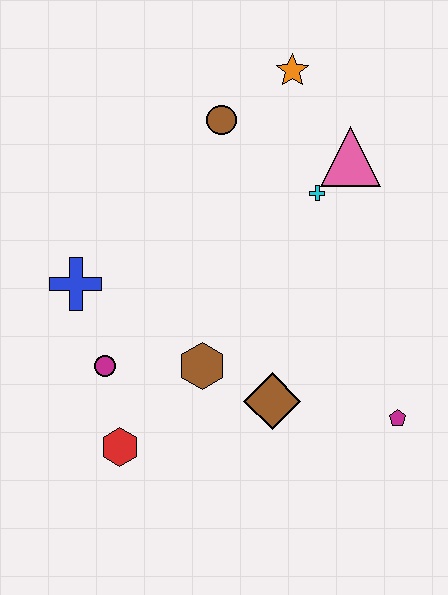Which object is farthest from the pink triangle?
The red hexagon is farthest from the pink triangle.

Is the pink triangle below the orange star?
Yes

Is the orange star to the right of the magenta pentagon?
No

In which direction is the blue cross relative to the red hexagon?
The blue cross is above the red hexagon.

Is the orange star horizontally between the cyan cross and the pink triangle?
No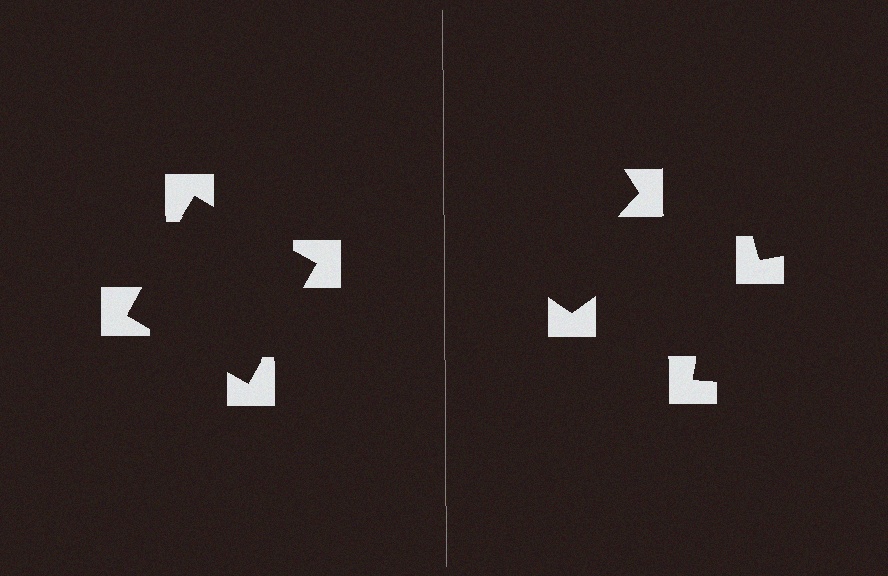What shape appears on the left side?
An illusory square.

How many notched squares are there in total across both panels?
8 — 4 on each side.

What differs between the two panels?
The notched squares are positioned identically on both sides; only the wedge orientations differ. On the left they align to a square; on the right they are misaligned.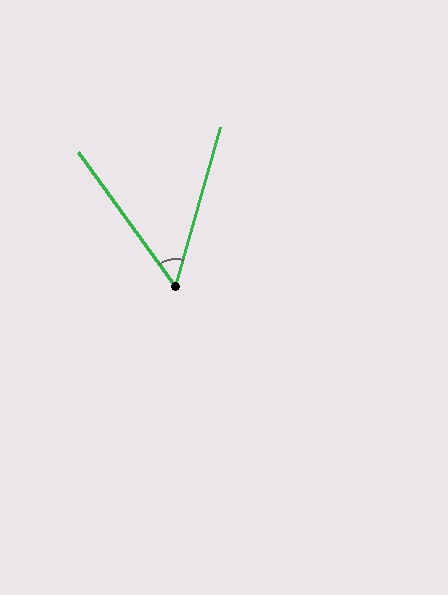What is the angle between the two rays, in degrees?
Approximately 52 degrees.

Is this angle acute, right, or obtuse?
It is acute.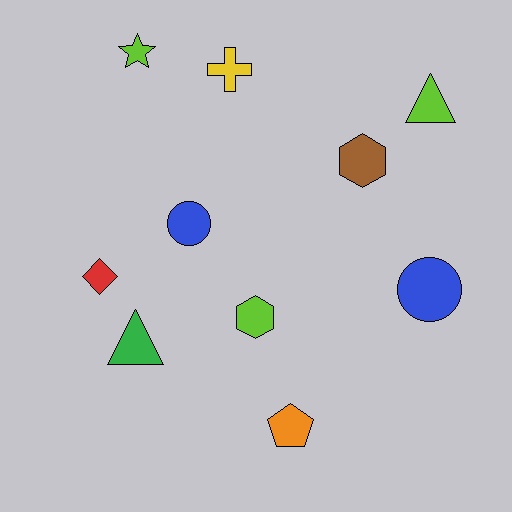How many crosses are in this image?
There is 1 cross.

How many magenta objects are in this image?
There are no magenta objects.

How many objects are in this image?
There are 10 objects.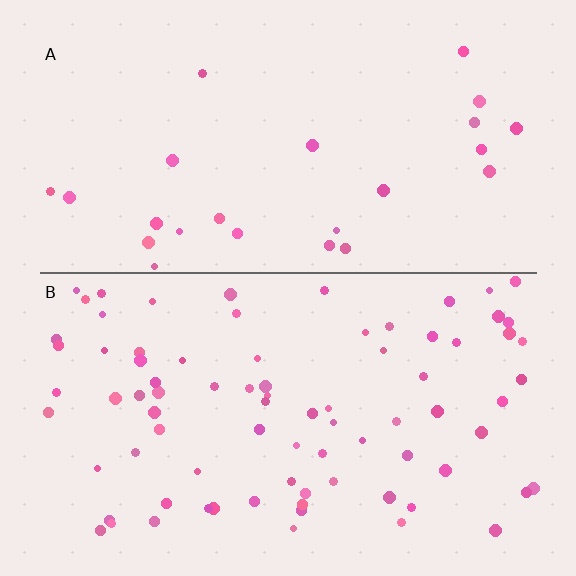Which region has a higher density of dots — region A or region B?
B (the bottom).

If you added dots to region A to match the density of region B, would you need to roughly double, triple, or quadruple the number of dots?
Approximately triple.